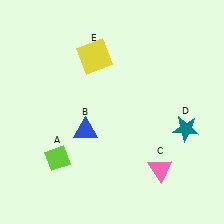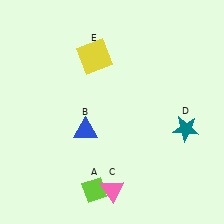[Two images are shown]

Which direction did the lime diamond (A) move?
The lime diamond (A) moved right.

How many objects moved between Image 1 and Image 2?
2 objects moved between the two images.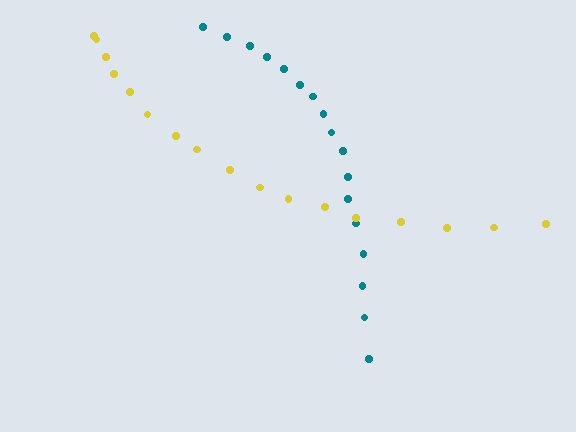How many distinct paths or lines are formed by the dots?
There are 2 distinct paths.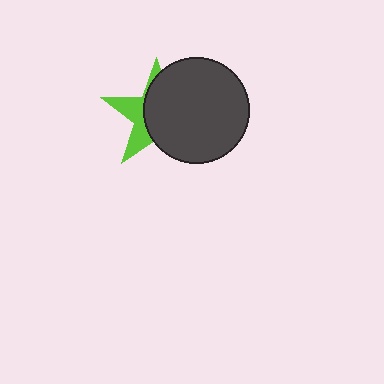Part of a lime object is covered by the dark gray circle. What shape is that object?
It is a star.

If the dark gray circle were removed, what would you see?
You would see the complete lime star.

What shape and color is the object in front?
The object in front is a dark gray circle.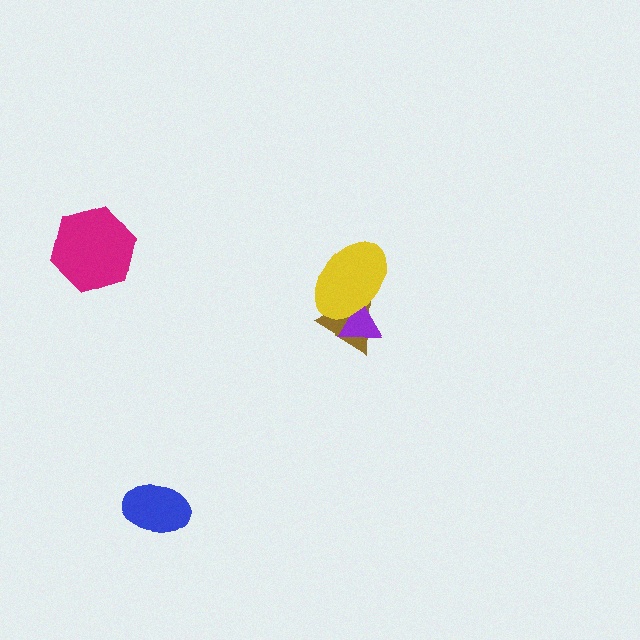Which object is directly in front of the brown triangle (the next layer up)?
The purple triangle is directly in front of the brown triangle.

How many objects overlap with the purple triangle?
2 objects overlap with the purple triangle.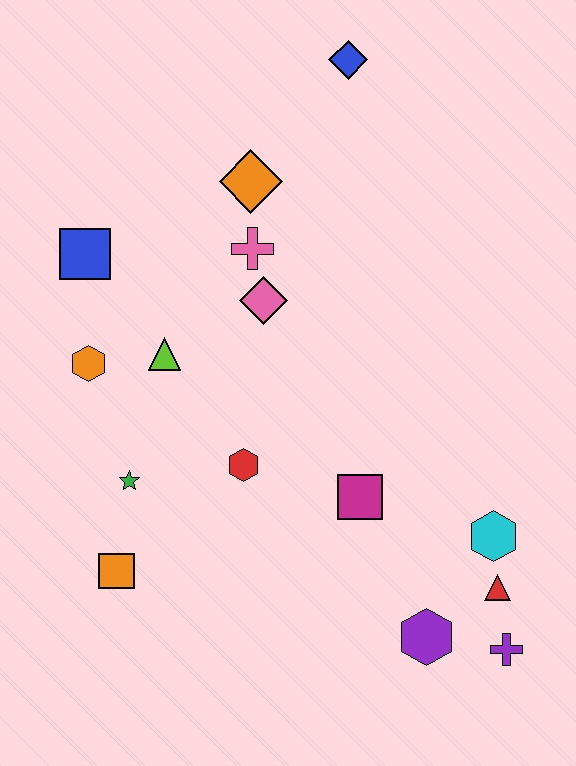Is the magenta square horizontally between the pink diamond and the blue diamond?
No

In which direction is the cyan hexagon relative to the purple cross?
The cyan hexagon is above the purple cross.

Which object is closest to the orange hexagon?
The lime triangle is closest to the orange hexagon.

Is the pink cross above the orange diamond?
No